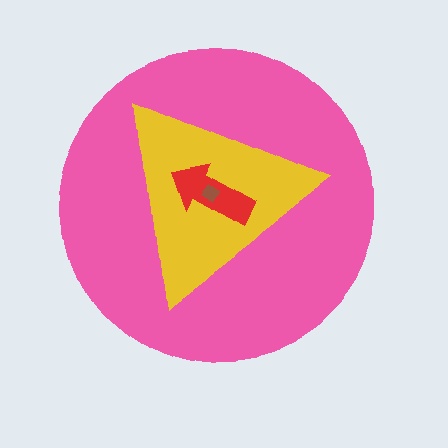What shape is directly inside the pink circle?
The yellow triangle.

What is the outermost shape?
The pink circle.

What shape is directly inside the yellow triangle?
The red arrow.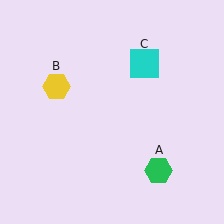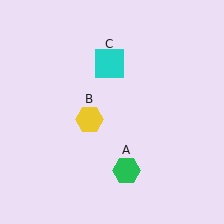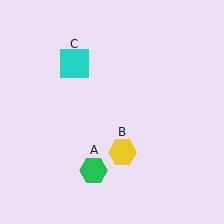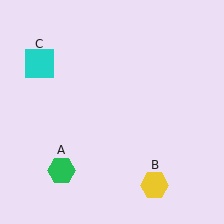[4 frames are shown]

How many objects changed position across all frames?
3 objects changed position: green hexagon (object A), yellow hexagon (object B), cyan square (object C).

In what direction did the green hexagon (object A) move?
The green hexagon (object A) moved left.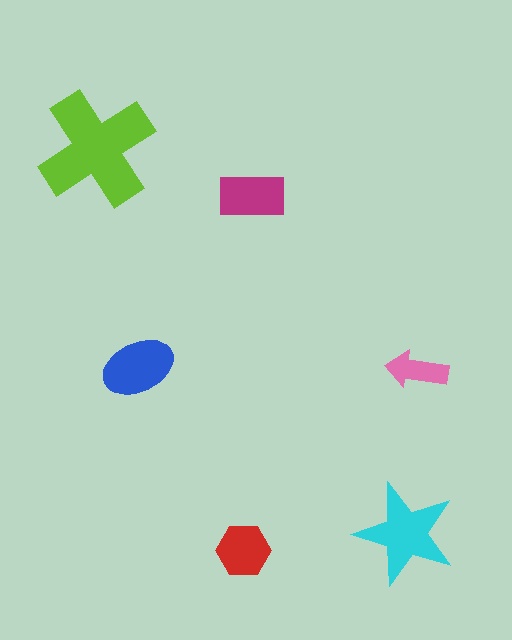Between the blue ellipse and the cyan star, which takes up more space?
The cyan star.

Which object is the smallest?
The pink arrow.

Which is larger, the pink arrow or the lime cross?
The lime cross.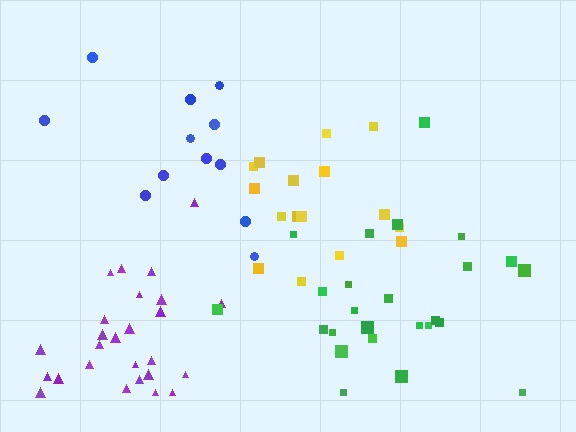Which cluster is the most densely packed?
Purple.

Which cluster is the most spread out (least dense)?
Blue.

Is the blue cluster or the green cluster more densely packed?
Green.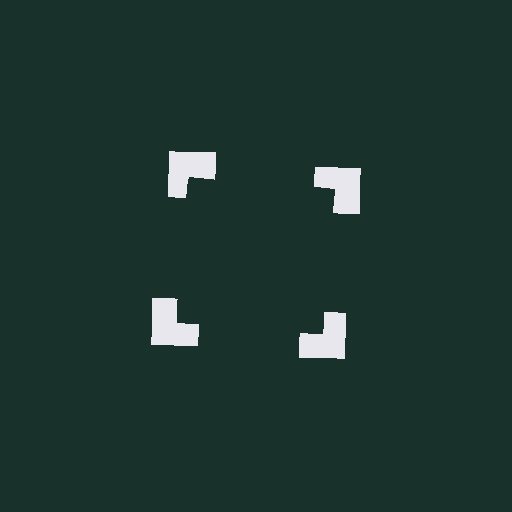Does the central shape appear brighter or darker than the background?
It typically appears slightly darker than the background, even though no actual brightness change is drawn.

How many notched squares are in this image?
There are 4 — one at each vertex of the illusory square.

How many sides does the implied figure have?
4 sides.